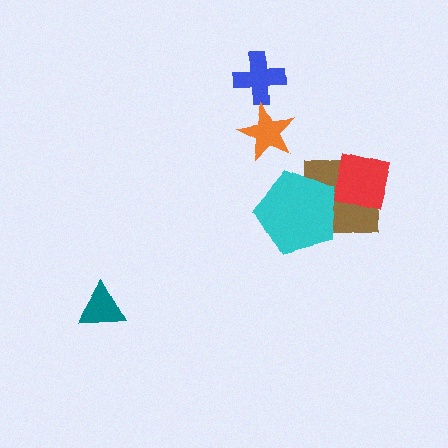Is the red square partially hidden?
No, no other shape covers it.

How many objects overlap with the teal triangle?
0 objects overlap with the teal triangle.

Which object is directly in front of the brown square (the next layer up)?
The cyan pentagon is directly in front of the brown square.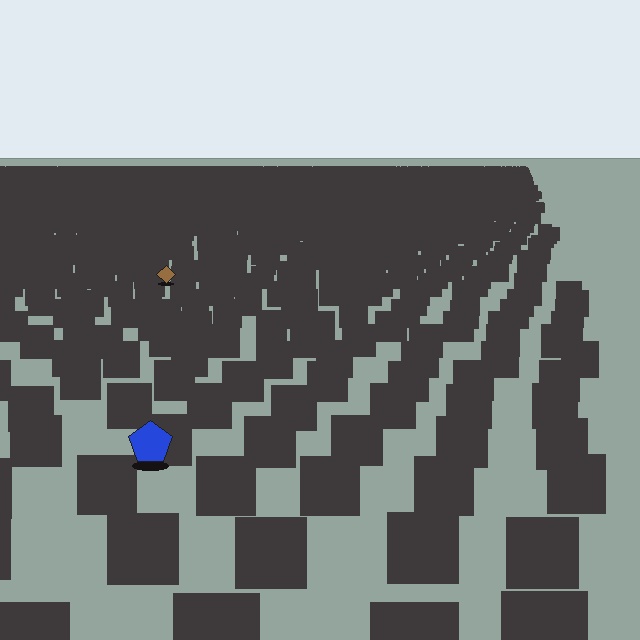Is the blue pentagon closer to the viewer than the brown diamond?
Yes. The blue pentagon is closer — you can tell from the texture gradient: the ground texture is coarser near it.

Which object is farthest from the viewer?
The brown diamond is farthest from the viewer. It appears smaller and the ground texture around it is denser.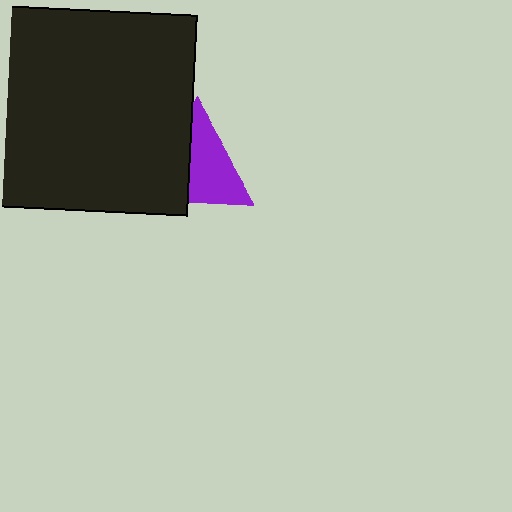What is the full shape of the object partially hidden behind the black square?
The partially hidden object is a purple triangle.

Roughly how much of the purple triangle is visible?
About half of it is visible (roughly 57%).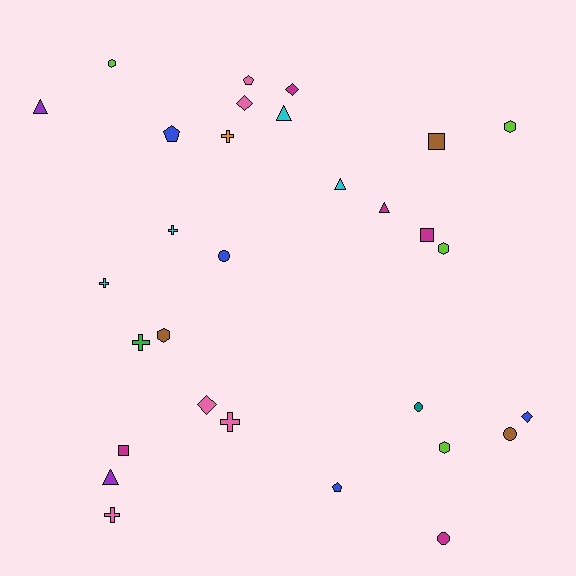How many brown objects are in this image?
There are 3 brown objects.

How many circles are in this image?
There are 4 circles.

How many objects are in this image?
There are 30 objects.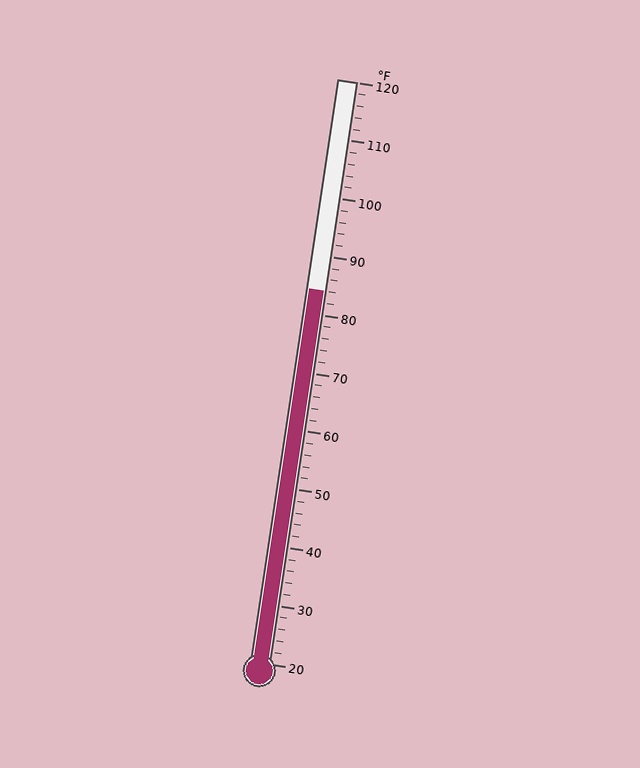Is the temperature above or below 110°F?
The temperature is below 110°F.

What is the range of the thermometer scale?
The thermometer scale ranges from 20°F to 120°F.